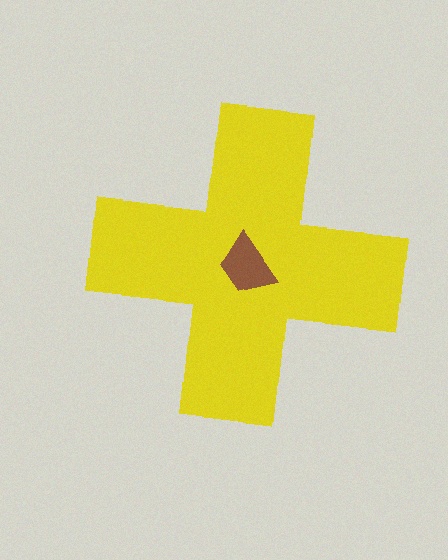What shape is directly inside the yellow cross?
The brown trapezoid.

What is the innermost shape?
The brown trapezoid.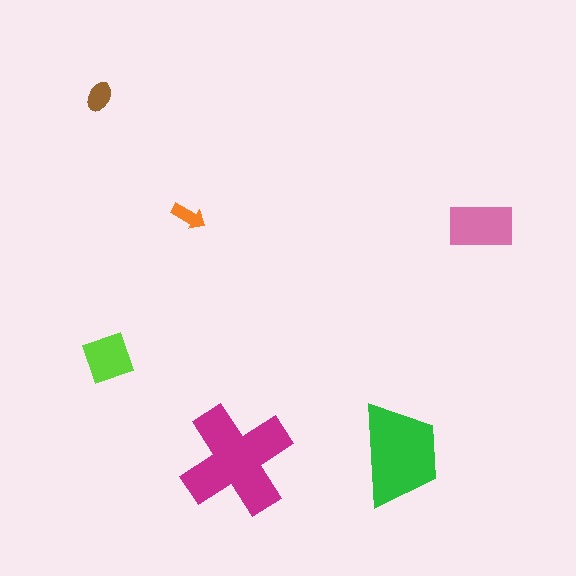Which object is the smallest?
The orange arrow.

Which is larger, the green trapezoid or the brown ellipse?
The green trapezoid.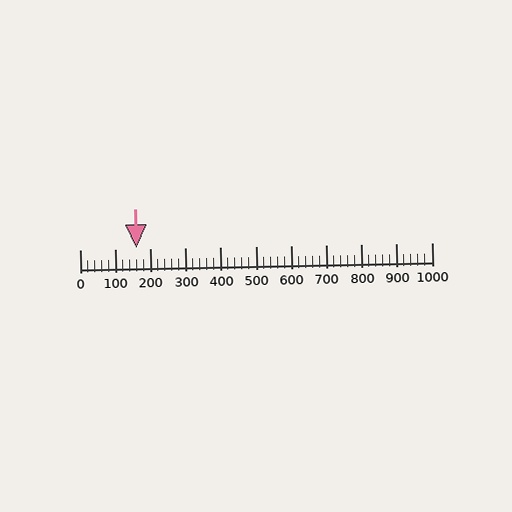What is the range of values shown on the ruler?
The ruler shows values from 0 to 1000.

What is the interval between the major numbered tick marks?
The major tick marks are spaced 100 units apart.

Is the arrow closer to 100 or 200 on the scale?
The arrow is closer to 200.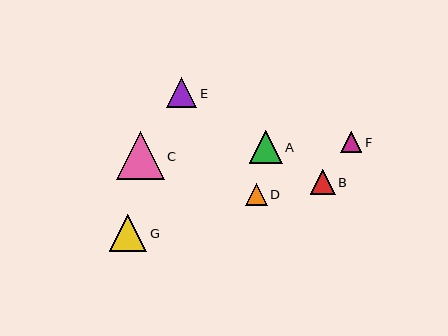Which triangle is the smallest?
Triangle F is the smallest with a size of approximately 21 pixels.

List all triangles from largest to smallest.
From largest to smallest: C, G, A, E, B, D, F.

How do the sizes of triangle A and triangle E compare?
Triangle A and triangle E are approximately the same size.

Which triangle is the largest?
Triangle C is the largest with a size of approximately 47 pixels.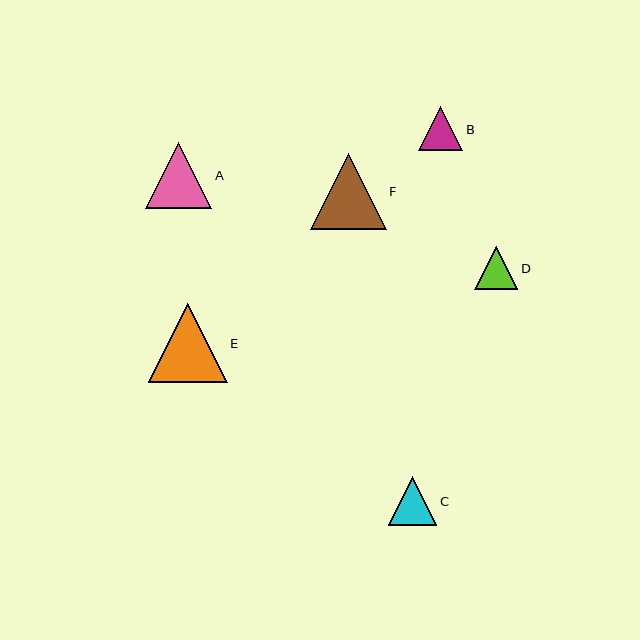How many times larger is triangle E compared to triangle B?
Triangle E is approximately 1.8 times the size of triangle B.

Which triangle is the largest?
Triangle E is the largest with a size of approximately 79 pixels.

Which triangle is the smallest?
Triangle D is the smallest with a size of approximately 43 pixels.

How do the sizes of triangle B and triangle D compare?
Triangle B and triangle D are approximately the same size.